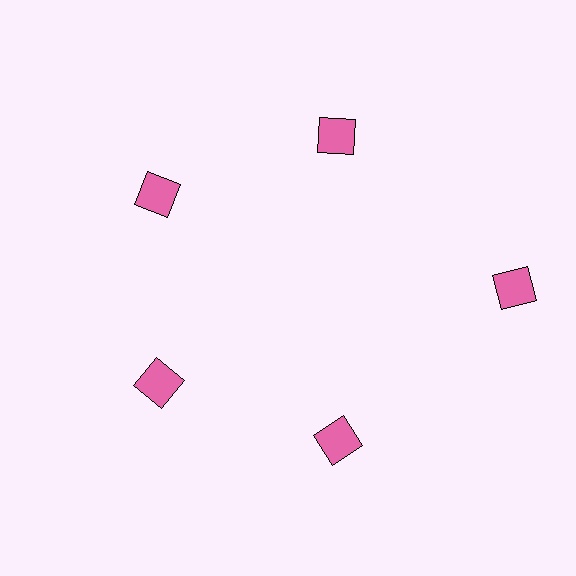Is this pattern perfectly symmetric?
No. The 5 pink squares are arranged in a ring, but one element near the 3 o'clock position is pushed outward from the center, breaking the 5-fold rotational symmetry.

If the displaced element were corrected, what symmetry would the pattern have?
It would have 5-fold rotational symmetry — the pattern would map onto itself every 72 degrees.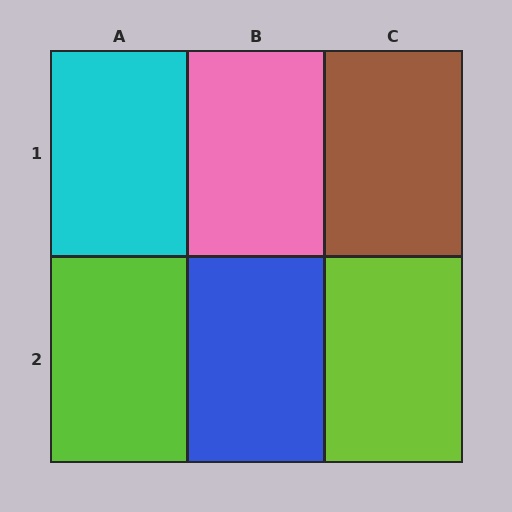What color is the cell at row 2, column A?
Lime.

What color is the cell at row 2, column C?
Lime.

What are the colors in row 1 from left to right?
Cyan, pink, brown.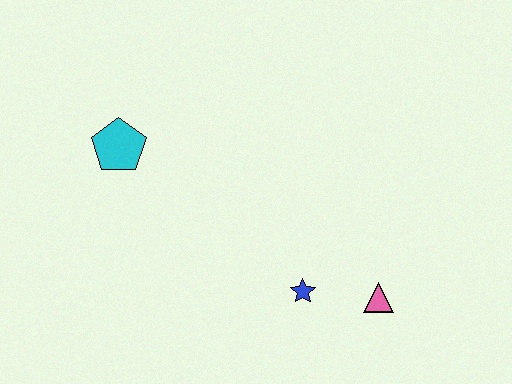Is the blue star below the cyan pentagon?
Yes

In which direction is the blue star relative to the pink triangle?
The blue star is to the left of the pink triangle.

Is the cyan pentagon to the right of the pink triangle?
No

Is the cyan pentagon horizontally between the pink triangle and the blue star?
No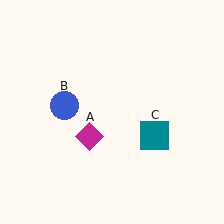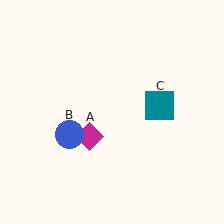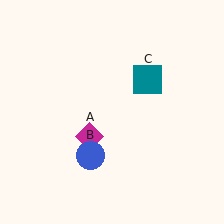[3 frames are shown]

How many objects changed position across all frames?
2 objects changed position: blue circle (object B), teal square (object C).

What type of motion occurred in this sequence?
The blue circle (object B), teal square (object C) rotated counterclockwise around the center of the scene.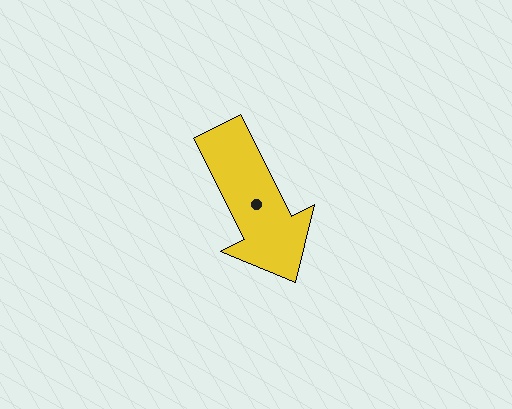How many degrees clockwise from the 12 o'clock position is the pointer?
Approximately 153 degrees.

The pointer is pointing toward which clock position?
Roughly 5 o'clock.